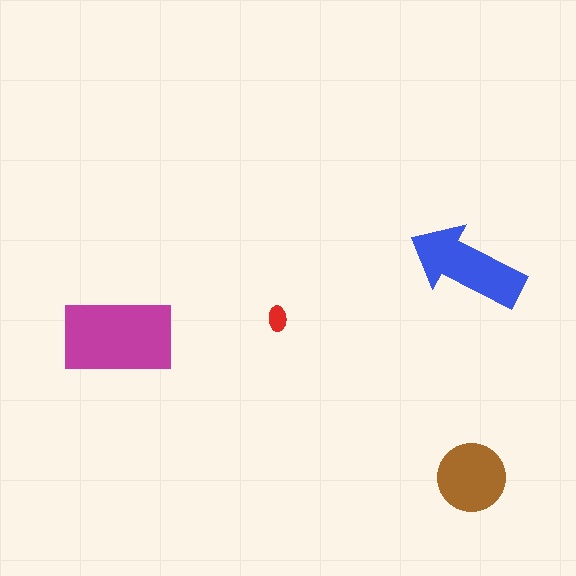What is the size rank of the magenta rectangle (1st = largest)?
1st.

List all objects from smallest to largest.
The red ellipse, the brown circle, the blue arrow, the magenta rectangle.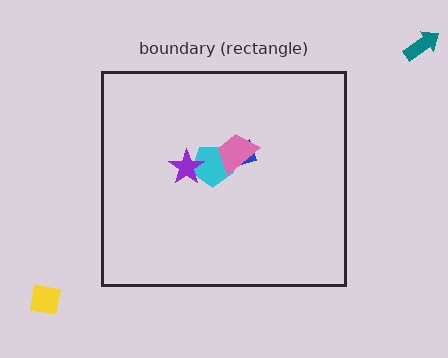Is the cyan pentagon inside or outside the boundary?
Inside.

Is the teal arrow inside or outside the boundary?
Outside.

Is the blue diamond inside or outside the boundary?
Inside.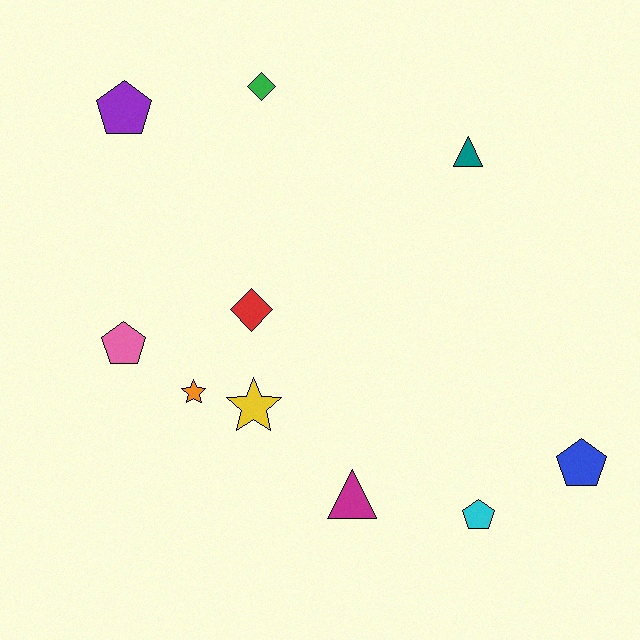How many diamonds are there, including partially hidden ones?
There are 2 diamonds.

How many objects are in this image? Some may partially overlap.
There are 10 objects.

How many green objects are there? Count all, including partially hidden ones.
There is 1 green object.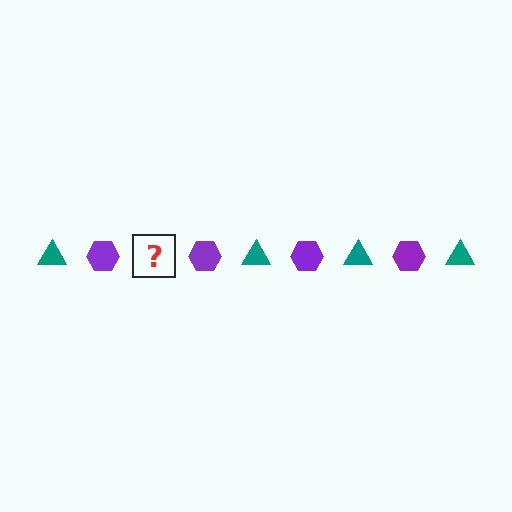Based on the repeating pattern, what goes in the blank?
The blank should be a teal triangle.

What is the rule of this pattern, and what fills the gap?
The rule is that the pattern alternates between teal triangle and purple hexagon. The gap should be filled with a teal triangle.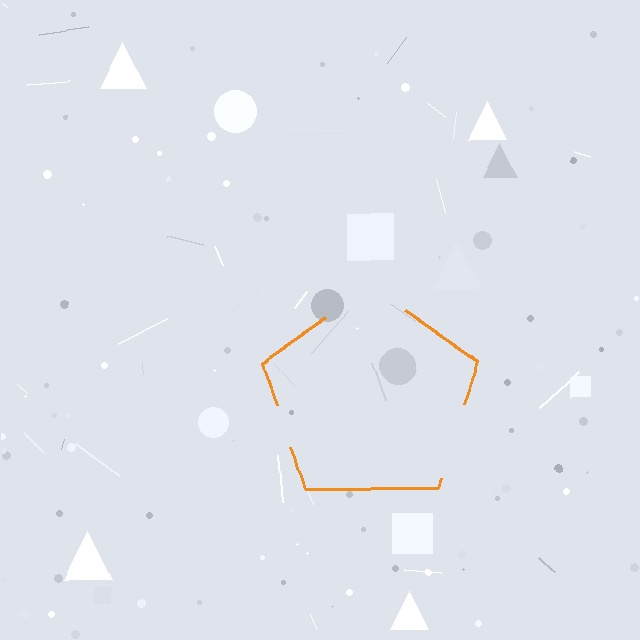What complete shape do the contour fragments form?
The contour fragments form a pentagon.